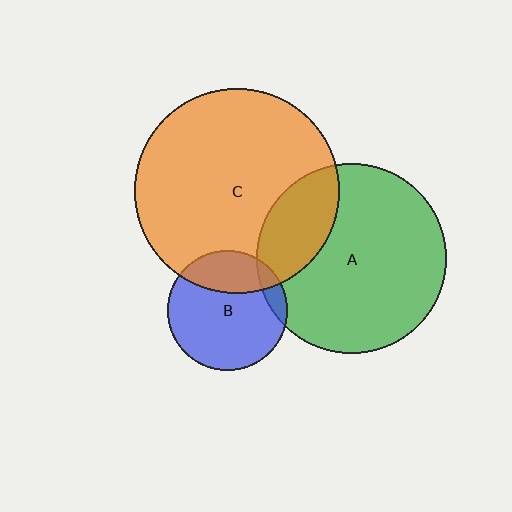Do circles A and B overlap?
Yes.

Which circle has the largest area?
Circle C (orange).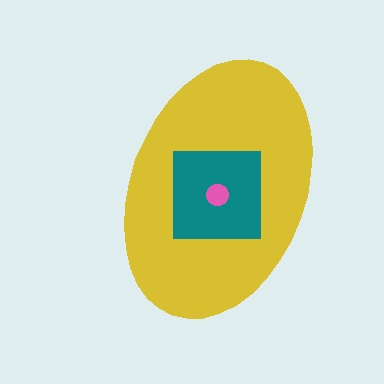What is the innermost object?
The pink circle.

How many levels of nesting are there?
3.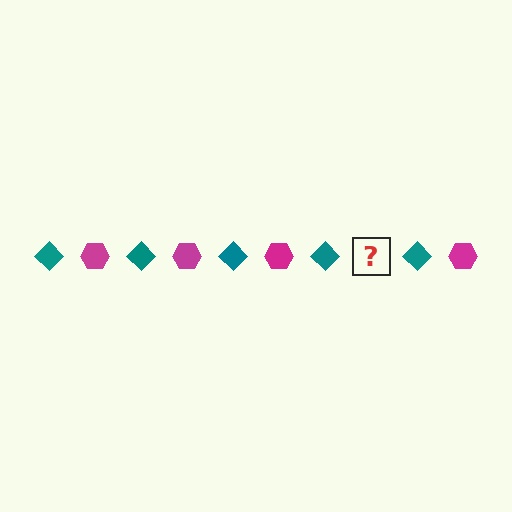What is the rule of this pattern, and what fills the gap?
The rule is that the pattern alternates between teal diamond and magenta hexagon. The gap should be filled with a magenta hexagon.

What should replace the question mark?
The question mark should be replaced with a magenta hexagon.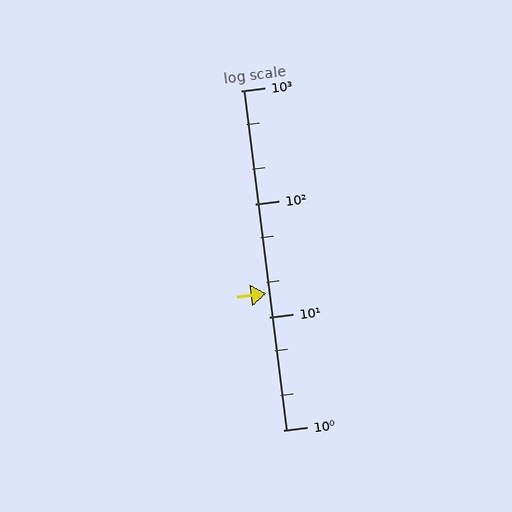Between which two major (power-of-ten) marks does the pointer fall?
The pointer is between 10 and 100.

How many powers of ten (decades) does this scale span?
The scale spans 3 decades, from 1 to 1000.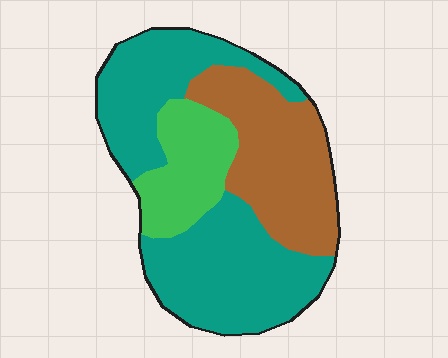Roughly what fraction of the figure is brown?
Brown takes up about one third (1/3) of the figure.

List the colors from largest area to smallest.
From largest to smallest: teal, brown, green.